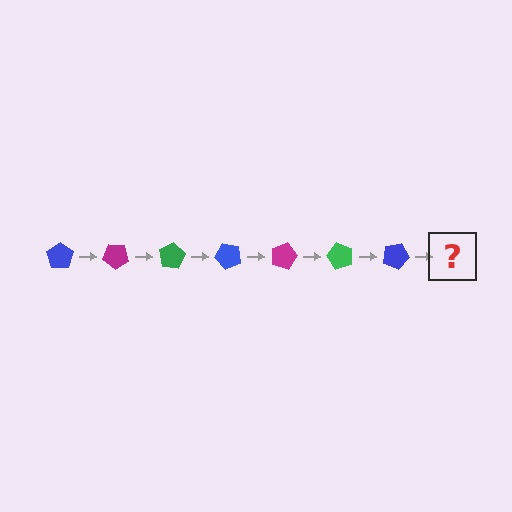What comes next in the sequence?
The next element should be a magenta pentagon, rotated 280 degrees from the start.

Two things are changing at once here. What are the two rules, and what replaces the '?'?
The two rules are that it rotates 40 degrees each step and the color cycles through blue, magenta, and green. The '?' should be a magenta pentagon, rotated 280 degrees from the start.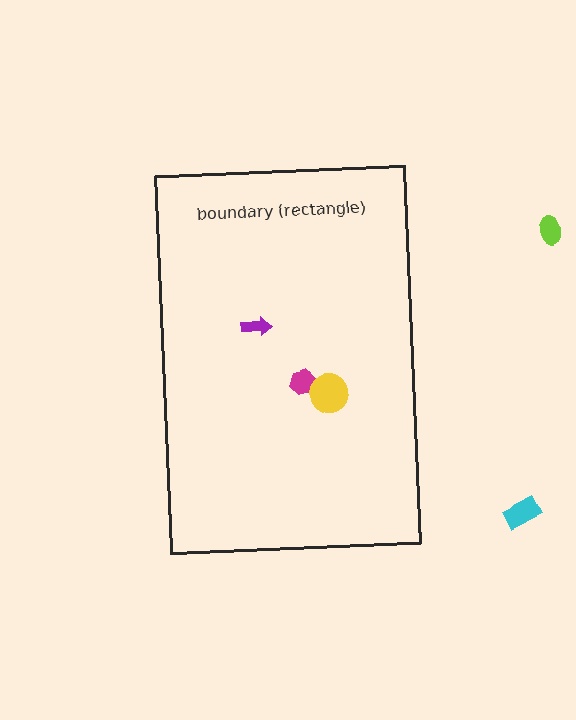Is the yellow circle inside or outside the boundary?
Inside.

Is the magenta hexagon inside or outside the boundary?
Inside.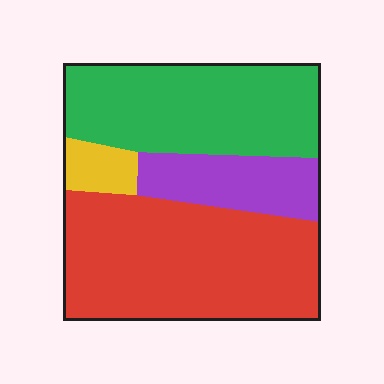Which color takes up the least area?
Yellow, at roughly 5%.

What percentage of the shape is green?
Green takes up about one third (1/3) of the shape.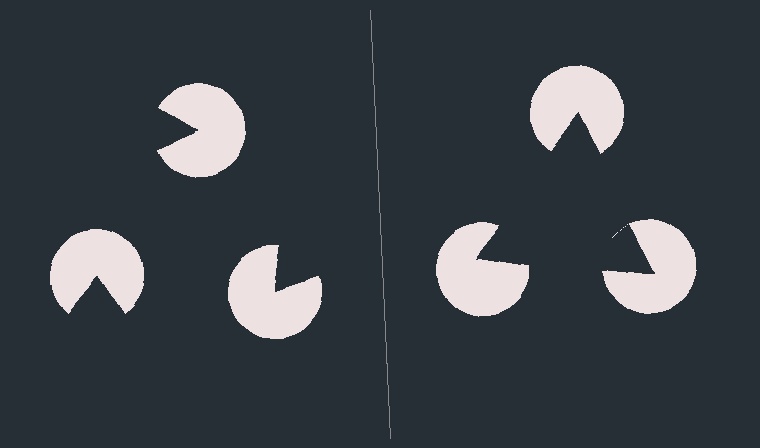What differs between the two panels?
The pac-man discs are positioned identically on both sides; only the wedge orientations differ. On the right they align to a triangle; on the left they are misaligned.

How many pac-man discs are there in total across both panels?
6 — 3 on each side.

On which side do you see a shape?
An illusory triangle appears on the right side. On the left side the wedge cuts are rotated, so no coherent shape forms.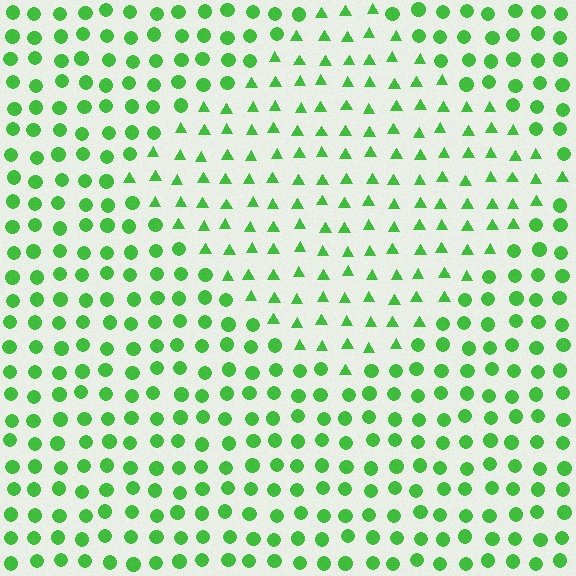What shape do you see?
I see a diamond.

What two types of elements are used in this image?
The image uses triangles inside the diamond region and circles outside it.